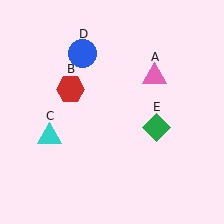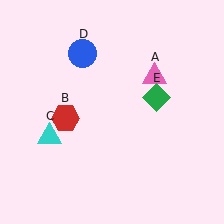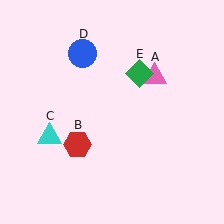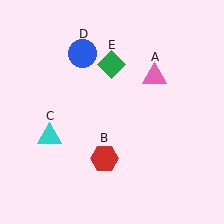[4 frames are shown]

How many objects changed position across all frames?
2 objects changed position: red hexagon (object B), green diamond (object E).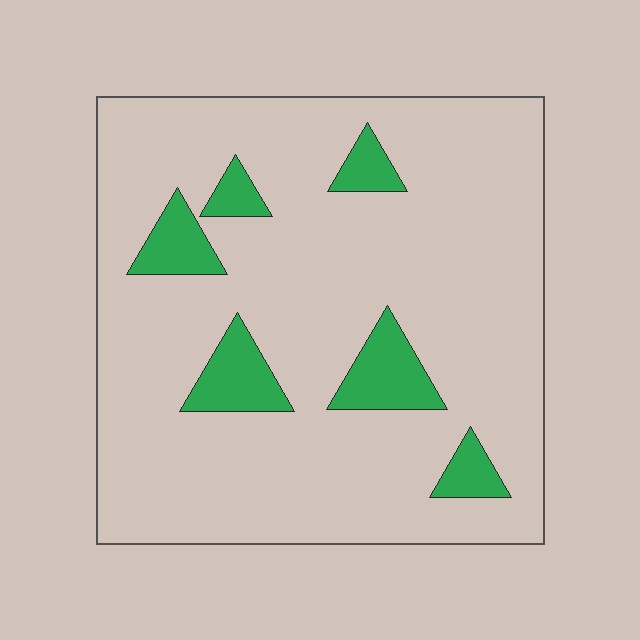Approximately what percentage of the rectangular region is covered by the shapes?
Approximately 10%.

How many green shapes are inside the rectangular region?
6.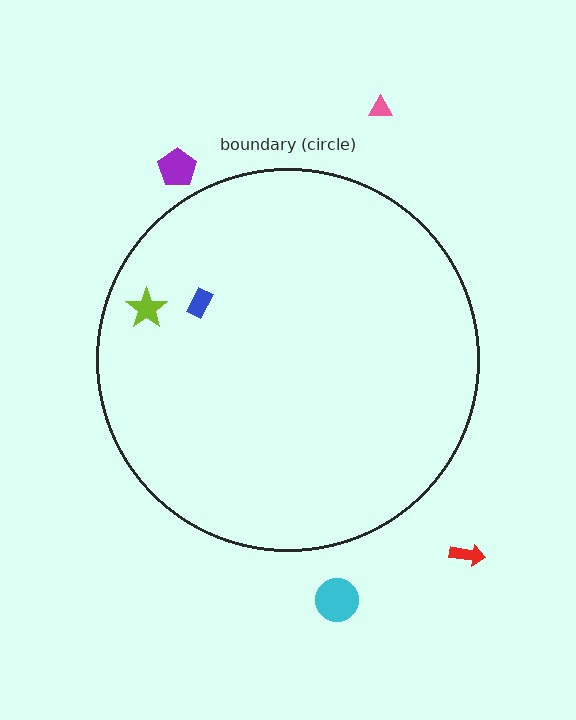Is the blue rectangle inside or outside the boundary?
Inside.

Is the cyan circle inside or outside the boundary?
Outside.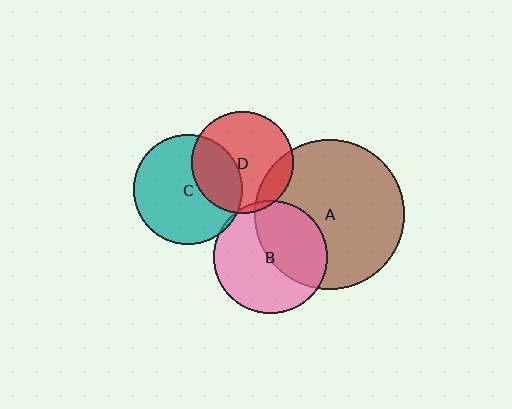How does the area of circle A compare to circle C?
Approximately 1.9 times.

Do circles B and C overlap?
Yes.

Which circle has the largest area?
Circle A (brown).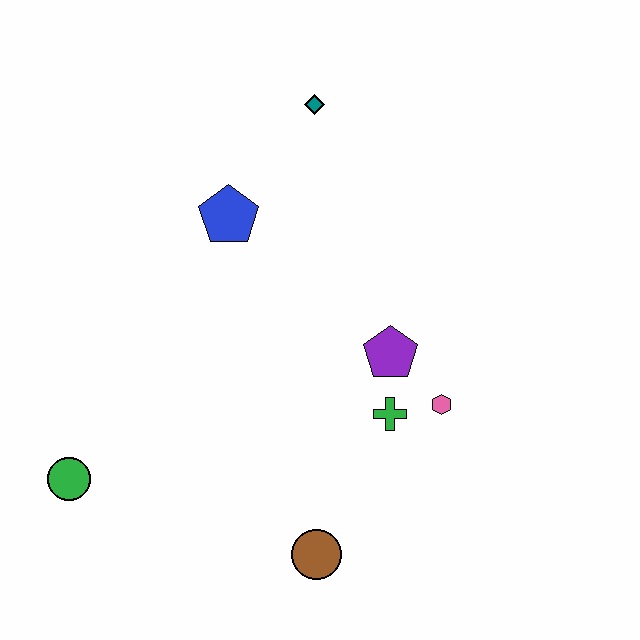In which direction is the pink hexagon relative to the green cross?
The pink hexagon is to the right of the green cross.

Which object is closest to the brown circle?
The green cross is closest to the brown circle.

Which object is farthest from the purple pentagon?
The green circle is farthest from the purple pentagon.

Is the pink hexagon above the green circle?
Yes